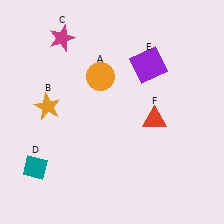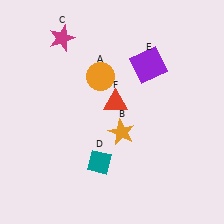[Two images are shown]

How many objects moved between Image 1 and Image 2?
3 objects moved between the two images.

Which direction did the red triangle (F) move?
The red triangle (F) moved left.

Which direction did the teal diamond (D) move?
The teal diamond (D) moved right.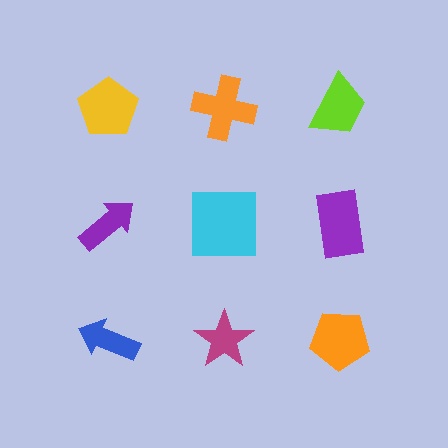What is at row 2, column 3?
A purple rectangle.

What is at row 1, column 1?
A yellow pentagon.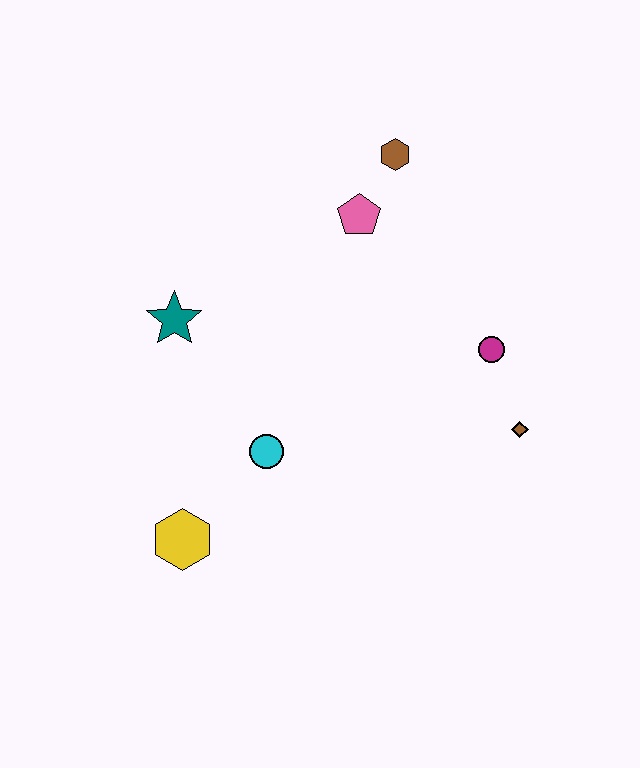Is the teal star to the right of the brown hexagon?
No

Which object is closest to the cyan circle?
The yellow hexagon is closest to the cyan circle.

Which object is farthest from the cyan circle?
The brown hexagon is farthest from the cyan circle.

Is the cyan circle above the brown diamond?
No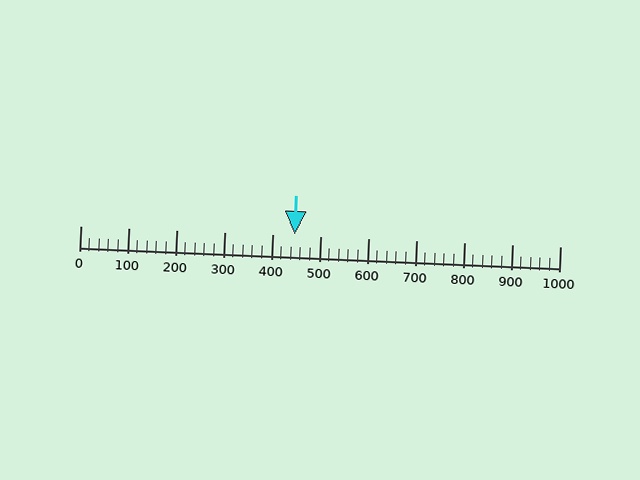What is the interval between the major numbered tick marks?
The major tick marks are spaced 100 units apart.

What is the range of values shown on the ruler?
The ruler shows values from 0 to 1000.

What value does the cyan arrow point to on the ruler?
The cyan arrow points to approximately 447.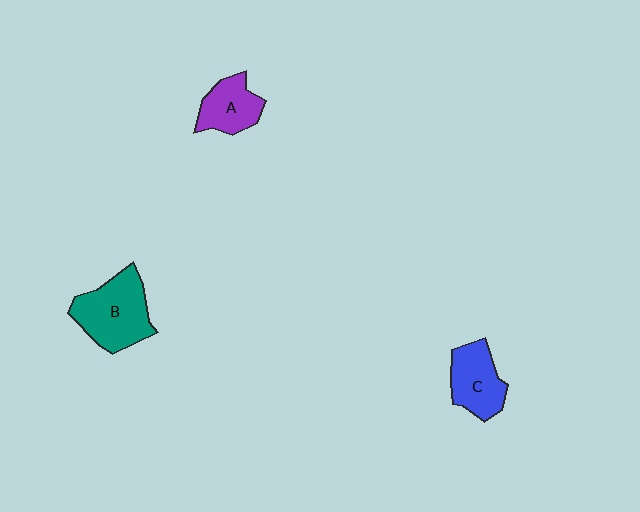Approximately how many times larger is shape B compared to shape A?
Approximately 1.6 times.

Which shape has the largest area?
Shape B (teal).